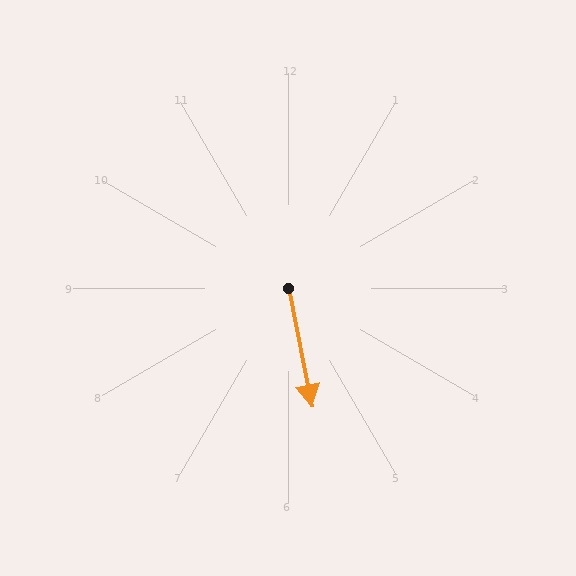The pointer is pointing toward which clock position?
Roughly 6 o'clock.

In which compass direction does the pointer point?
South.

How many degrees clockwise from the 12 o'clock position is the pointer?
Approximately 169 degrees.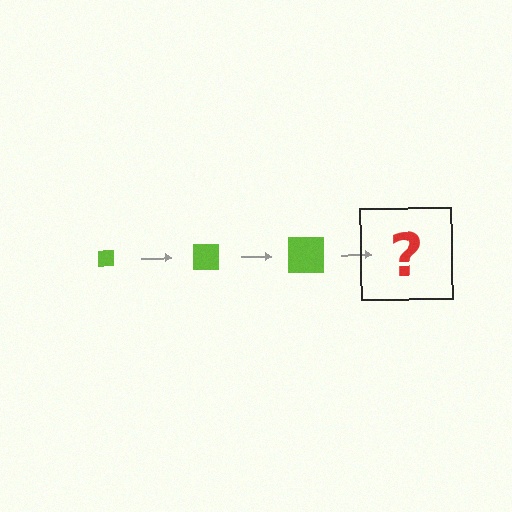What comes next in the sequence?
The next element should be a lime square, larger than the previous one.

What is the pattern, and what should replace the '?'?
The pattern is that the square gets progressively larger each step. The '?' should be a lime square, larger than the previous one.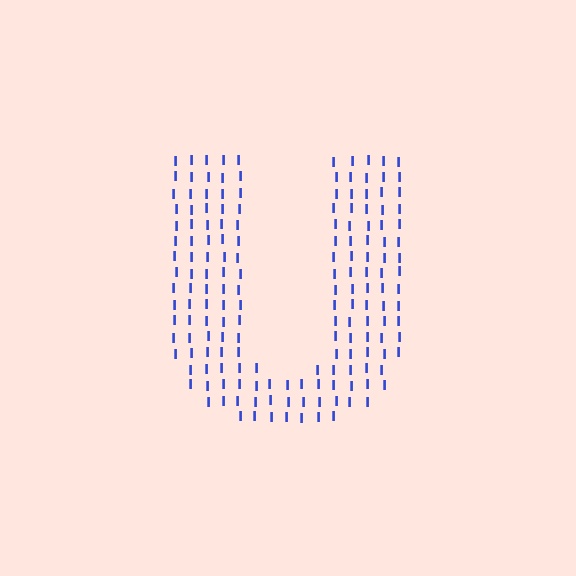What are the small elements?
The small elements are letter I's.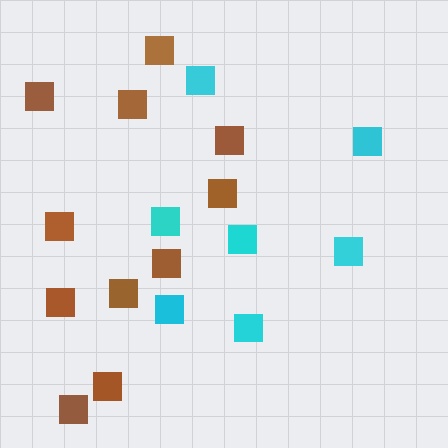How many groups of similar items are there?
There are 2 groups: one group of cyan squares (7) and one group of brown squares (11).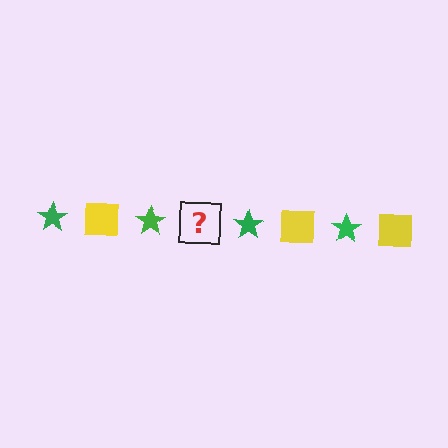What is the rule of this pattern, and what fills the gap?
The rule is that the pattern alternates between green star and yellow square. The gap should be filled with a yellow square.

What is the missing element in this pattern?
The missing element is a yellow square.